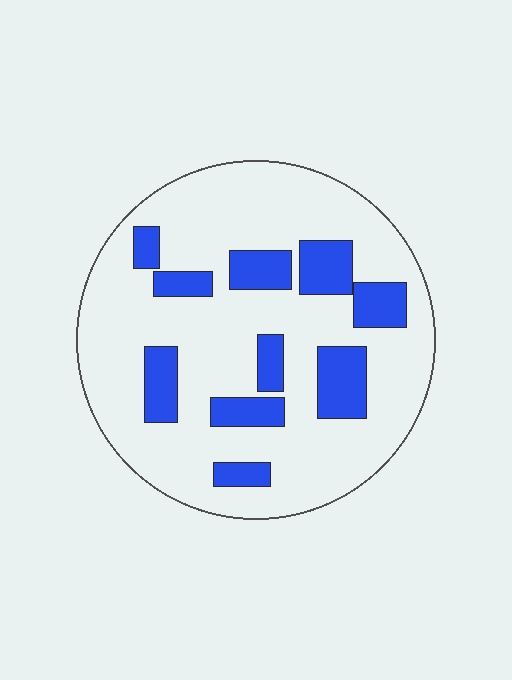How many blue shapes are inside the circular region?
10.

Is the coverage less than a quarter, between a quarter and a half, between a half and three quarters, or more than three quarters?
Less than a quarter.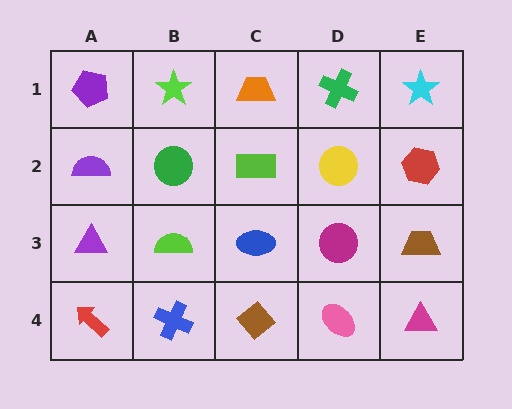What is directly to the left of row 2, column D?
A lime rectangle.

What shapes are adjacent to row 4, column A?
A purple triangle (row 3, column A), a blue cross (row 4, column B).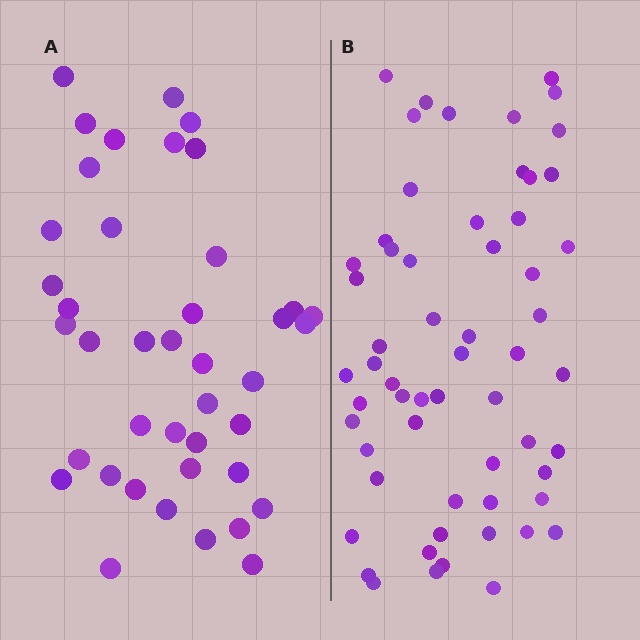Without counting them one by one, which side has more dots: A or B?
Region B (the right region) has more dots.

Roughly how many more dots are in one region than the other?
Region B has approximately 20 more dots than region A.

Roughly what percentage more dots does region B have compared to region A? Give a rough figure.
About 45% more.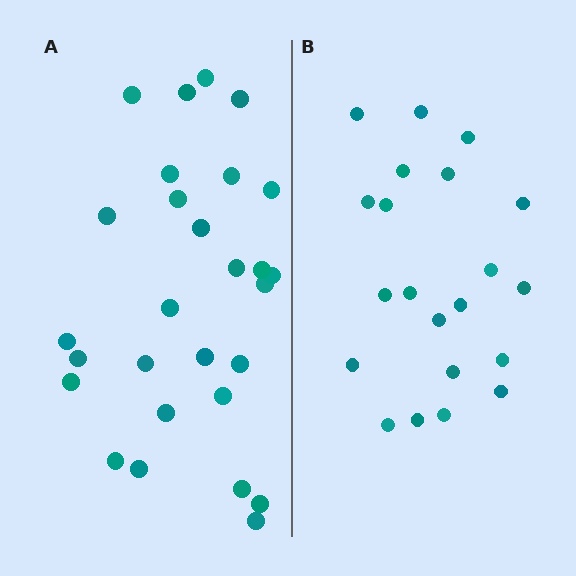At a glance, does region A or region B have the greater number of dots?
Region A (the left region) has more dots.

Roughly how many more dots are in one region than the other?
Region A has roughly 8 or so more dots than region B.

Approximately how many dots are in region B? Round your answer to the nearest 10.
About 20 dots. (The exact count is 21, which rounds to 20.)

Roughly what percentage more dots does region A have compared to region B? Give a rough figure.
About 35% more.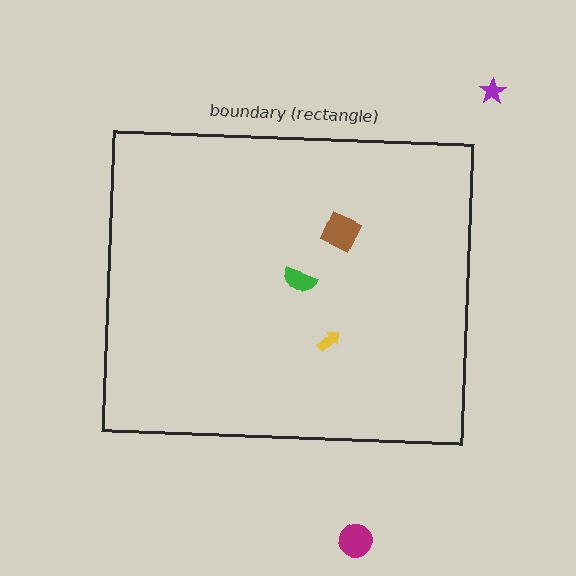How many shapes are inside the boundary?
3 inside, 2 outside.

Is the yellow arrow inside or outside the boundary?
Inside.